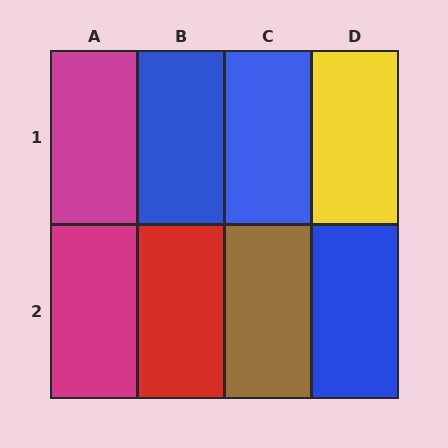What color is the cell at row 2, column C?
Brown.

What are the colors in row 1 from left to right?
Magenta, blue, blue, yellow.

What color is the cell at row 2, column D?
Blue.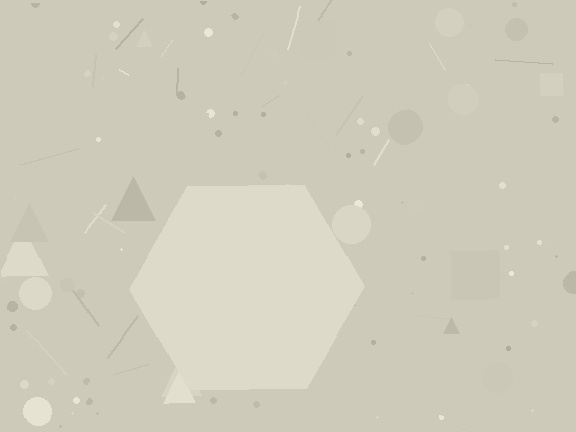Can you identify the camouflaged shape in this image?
The camouflaged shape is a hexagon.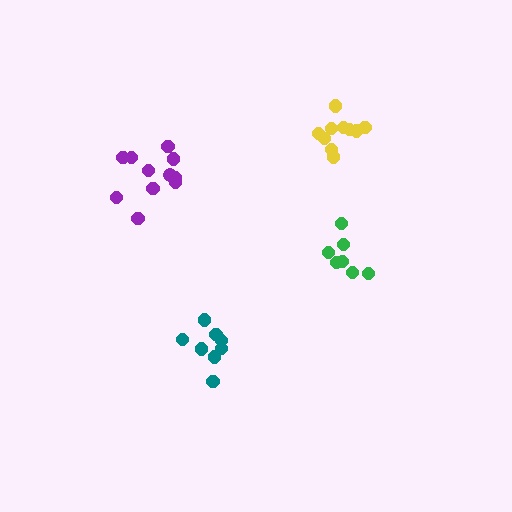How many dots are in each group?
Group 1: 10 dots, Group 2: 11 dots, Group 3: 7 dots, Group 4: 8 dots (36 total).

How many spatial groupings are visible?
There are 4 spatial groupings.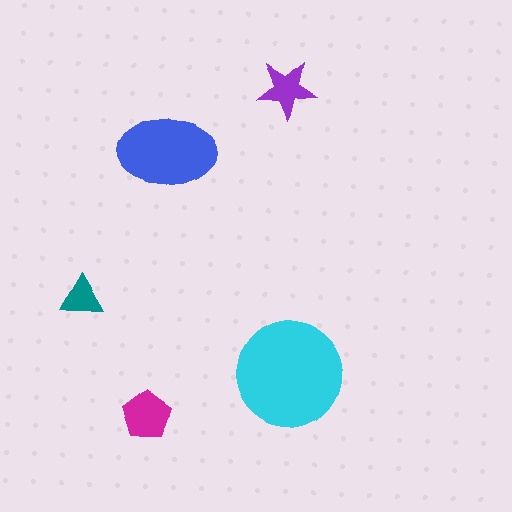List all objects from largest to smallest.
The cyan circle, the blue ellipse, the magenta pentagon, the purple star, the teal triangle.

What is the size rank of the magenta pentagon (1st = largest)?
3rd.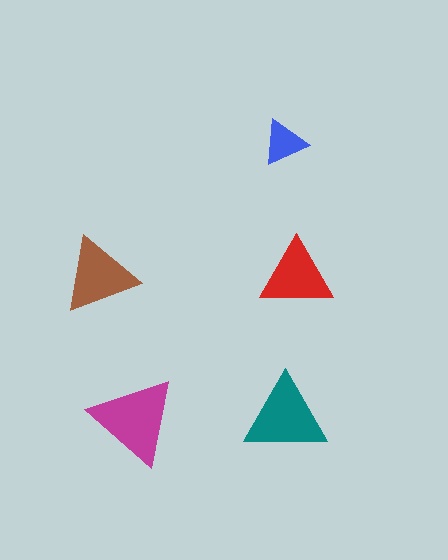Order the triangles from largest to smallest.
the magenta one, the teal one, the brown one, the red one, the blue one.